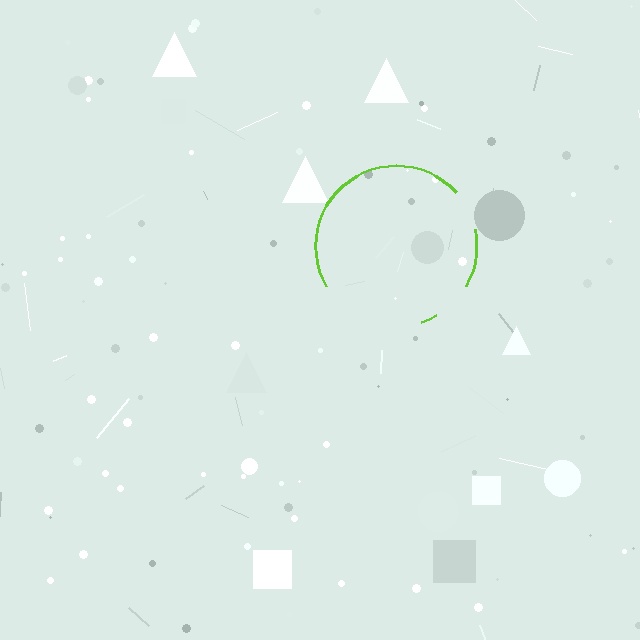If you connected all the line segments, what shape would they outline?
They would outline a circle.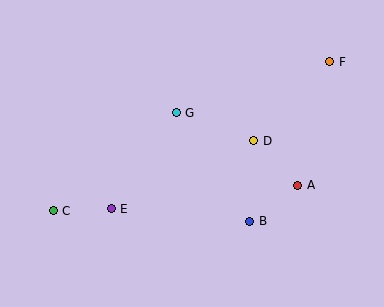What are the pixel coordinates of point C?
Point C is at (53, 211).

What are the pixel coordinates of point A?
Point A is at (298, 185).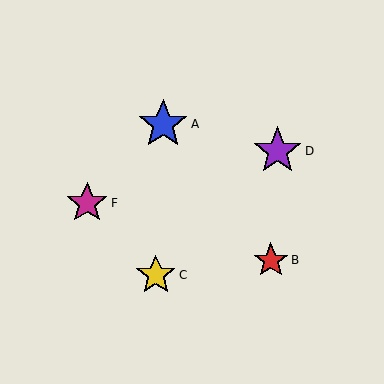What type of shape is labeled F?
Shape F is a magenta star.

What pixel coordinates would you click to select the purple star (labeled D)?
Click at (278, 151) to select the purple star D.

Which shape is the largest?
The blue star (labeled A) is the largest.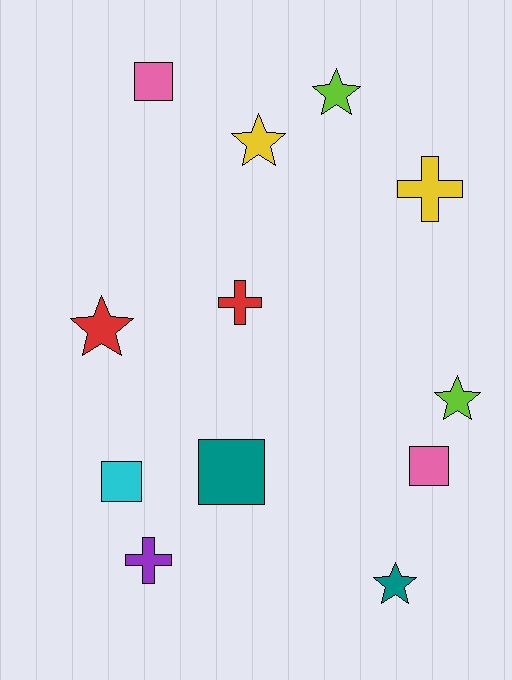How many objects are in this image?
There are 12 objects.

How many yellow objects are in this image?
There are 2 yellow objects.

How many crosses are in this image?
There are 3 crosses.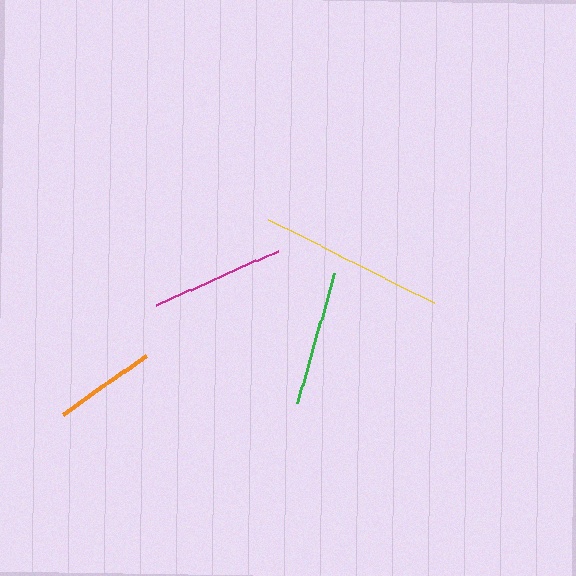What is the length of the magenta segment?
The magenta segment is approximately 133 pixels long.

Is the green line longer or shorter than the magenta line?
The green line is longer than the magenta line.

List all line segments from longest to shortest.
From longest to shortest: yellow, green, magenta, orange.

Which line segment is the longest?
The yellow line is the longest at approximately 185 pixels.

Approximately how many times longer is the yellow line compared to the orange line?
The yellow line is approximately 1.8 times the length of the orange line.